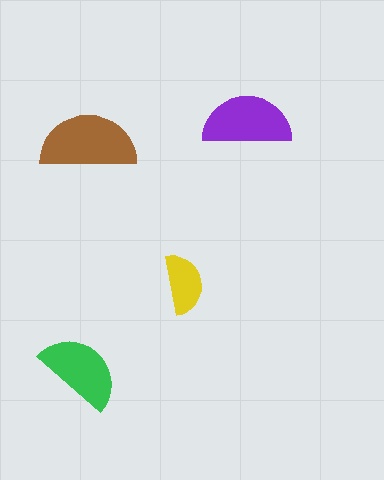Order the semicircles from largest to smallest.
the brown one, the purple one, the green one, the yellow one.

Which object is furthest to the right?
The purple semicircle is rightmost.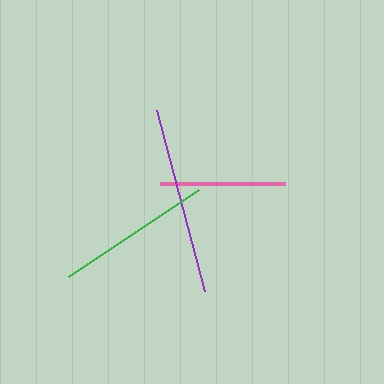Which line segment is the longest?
The purple line is the longest at approximately 187 pixels.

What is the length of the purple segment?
The purple segment is approximately 187 pixels long.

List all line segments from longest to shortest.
From longest to shortest: purple, green, pink.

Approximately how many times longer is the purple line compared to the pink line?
The purple line is approximately 1.5 times the length of the pink line.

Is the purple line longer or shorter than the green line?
The purple line is longer than the green line.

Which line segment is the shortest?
The pink line is the shortest at approximately 125 pixels.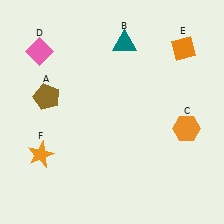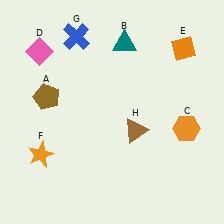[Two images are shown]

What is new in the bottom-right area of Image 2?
A brown triangle (H) was added in the bottom-right area of Image 2.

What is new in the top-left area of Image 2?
A blue cross (G) was added in the top-left area of Image 2.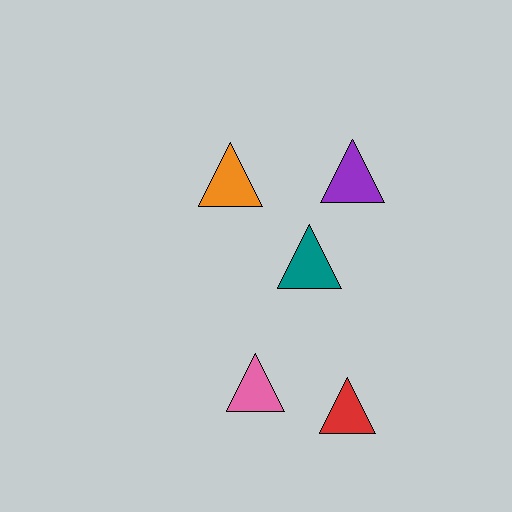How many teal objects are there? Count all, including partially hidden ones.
There is 1 teal object.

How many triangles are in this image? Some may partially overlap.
There are 5 triangles.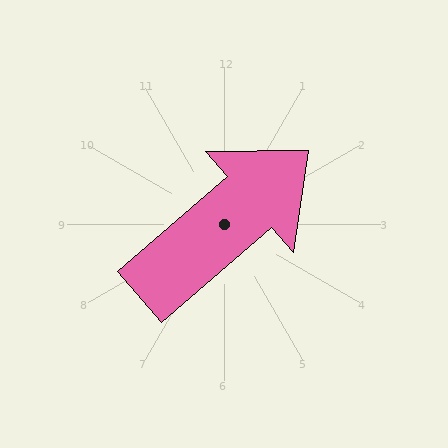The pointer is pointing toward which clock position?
Roughly 2 o'clock.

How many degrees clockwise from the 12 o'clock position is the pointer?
Approximately 49 degrees.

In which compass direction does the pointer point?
Northeast.